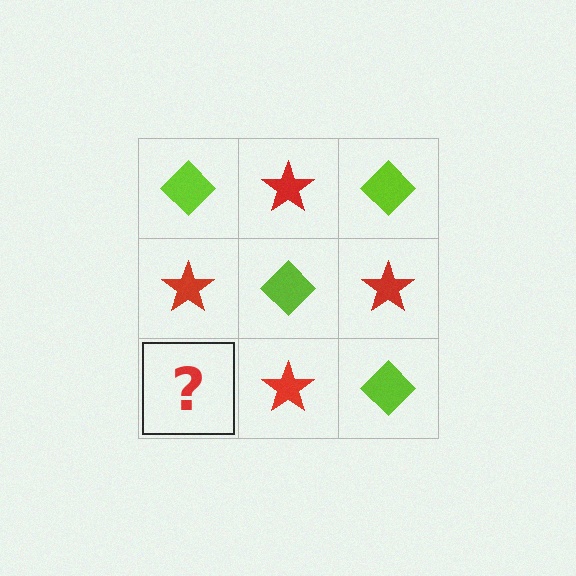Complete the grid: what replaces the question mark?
The question mark should be replaced with a lime diamond.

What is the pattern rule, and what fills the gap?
The rule is that it alternates lime diamond and red star in a checkerboard pattern. The gap should be filled with a lime diamond.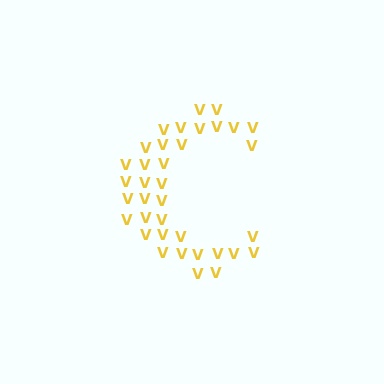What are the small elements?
The small elements are letter V's.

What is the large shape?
The large shape is the letter C.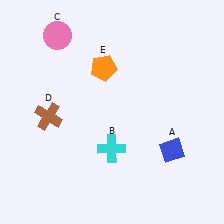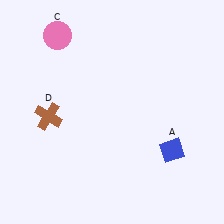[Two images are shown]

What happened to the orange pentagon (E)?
The orange pentagon (E) was removed in Image 2. It was in the top-left area of Image 1.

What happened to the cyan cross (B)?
The cyan cross (B) was removed in Image 2. It was in the bottom-left area of Image 1.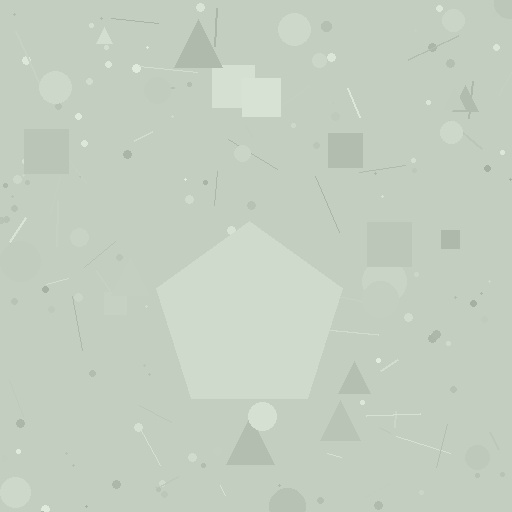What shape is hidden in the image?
A pentagon is hidden in the image.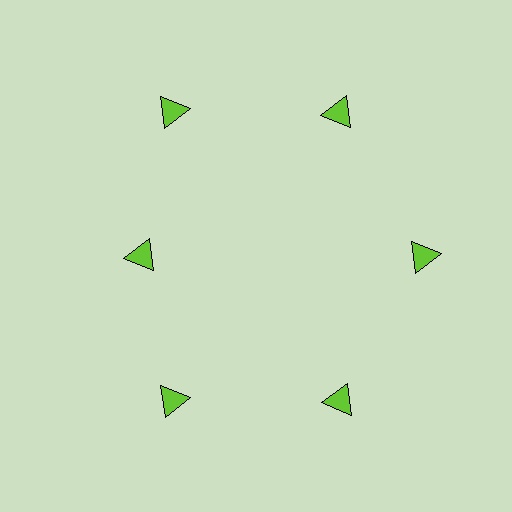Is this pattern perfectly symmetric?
No. The 6 lime triangles are arranged in a ring, but one element near the 9 o'clock position is pulled inward toward the center, breaking the 6-fold rotational symmetry.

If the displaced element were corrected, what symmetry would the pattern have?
It would have 6-fold rotational symmetry — the pattern would map onto itself every 60 degrees.